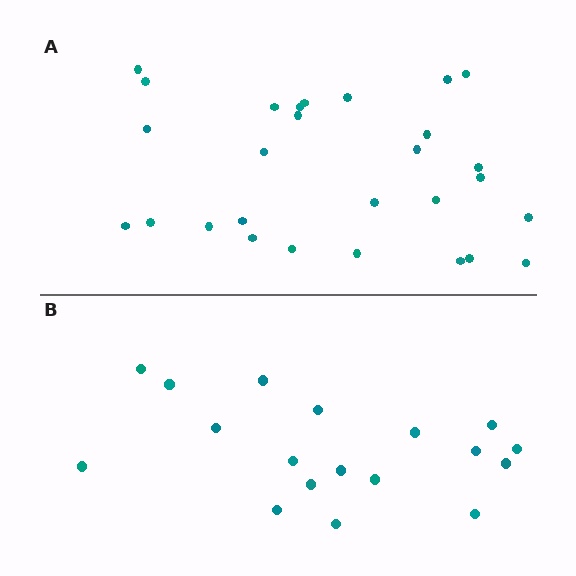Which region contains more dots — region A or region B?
Region A (the top region) has more dots.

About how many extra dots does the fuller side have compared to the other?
Region A has roughly 10 or so more dots than region B.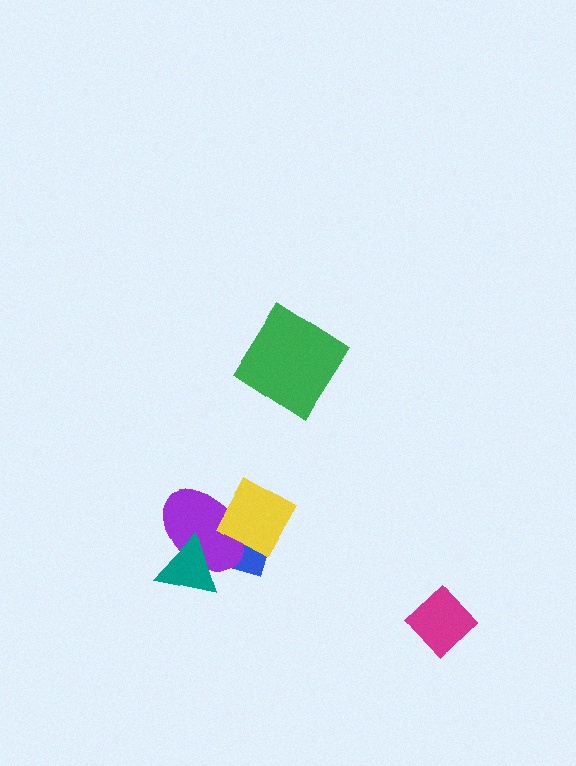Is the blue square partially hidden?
Yes, it is partially covered by another shape.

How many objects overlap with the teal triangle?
1 object overlaps with the teal triangle.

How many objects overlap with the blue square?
2 objects overlap with the blue square.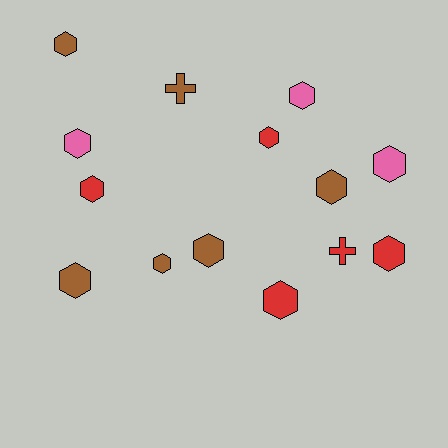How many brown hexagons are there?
There are 5 brown hexagons.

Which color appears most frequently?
Brown, with 6 objects.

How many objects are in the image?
There are 14 objects.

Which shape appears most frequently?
Hexagon, with 12 objects.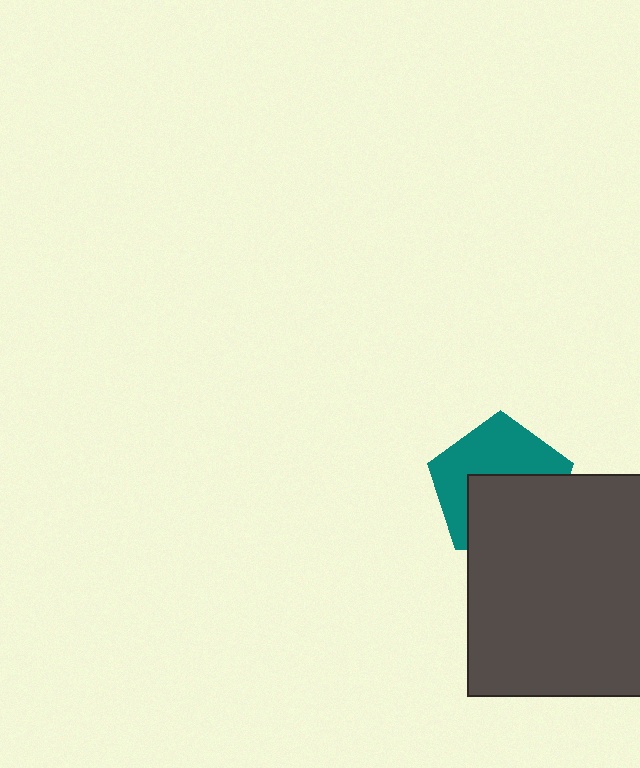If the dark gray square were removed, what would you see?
You would see the complete teal pentagon.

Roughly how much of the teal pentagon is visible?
About half of it is visible (roughly 51%).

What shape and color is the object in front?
The object in front is a dark gray square.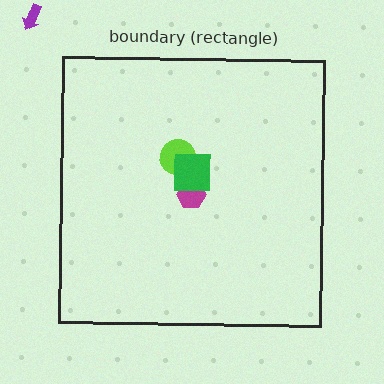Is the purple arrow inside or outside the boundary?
Outside.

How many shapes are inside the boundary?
3 inside, 1 outside.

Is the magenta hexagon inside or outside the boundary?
Inside.